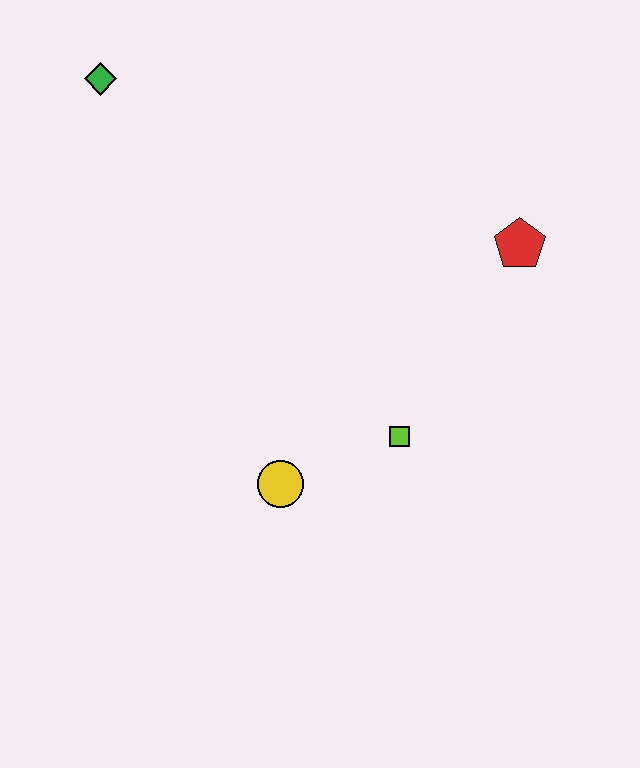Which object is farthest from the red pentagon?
The green diamond is farthest from the red pentagon.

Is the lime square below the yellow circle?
No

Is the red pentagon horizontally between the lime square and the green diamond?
No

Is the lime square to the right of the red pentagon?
No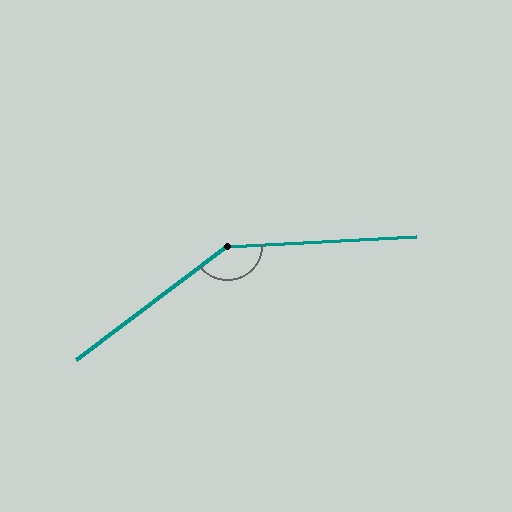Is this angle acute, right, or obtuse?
It is obtuse.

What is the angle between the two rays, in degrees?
Approximately 146 degrees.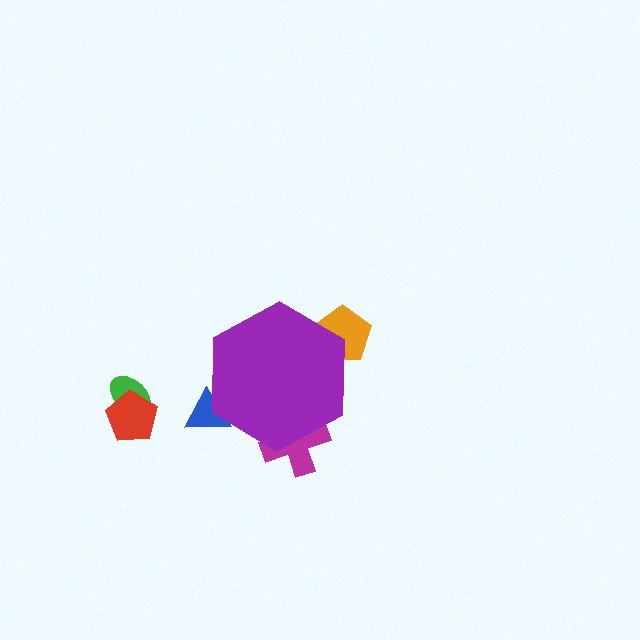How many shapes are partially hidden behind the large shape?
3 shapes are partially hidden.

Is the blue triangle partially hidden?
Yes, the blue triangle is partially hidden behind the purple hexagon.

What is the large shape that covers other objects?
A purple hexagon.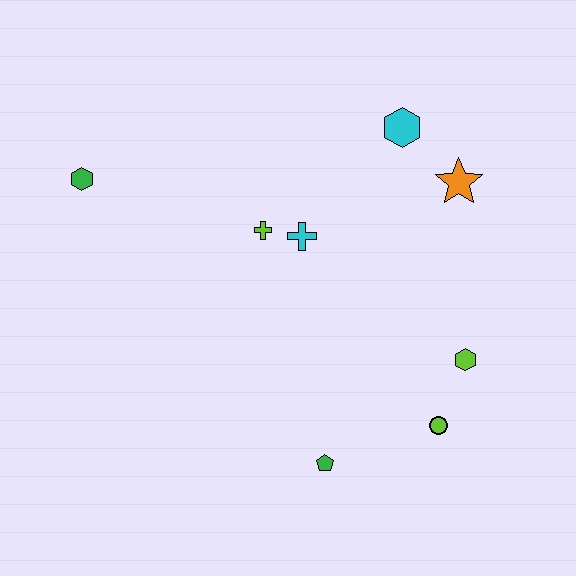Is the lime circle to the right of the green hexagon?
Yes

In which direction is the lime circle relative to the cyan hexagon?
The lime circle is below the cyan hexagon.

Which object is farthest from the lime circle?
The green hexagon is farthest from the lime circle.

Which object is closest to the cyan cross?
The lime cross is closest to the cyan cross.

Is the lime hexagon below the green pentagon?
No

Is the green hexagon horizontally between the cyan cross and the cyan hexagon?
No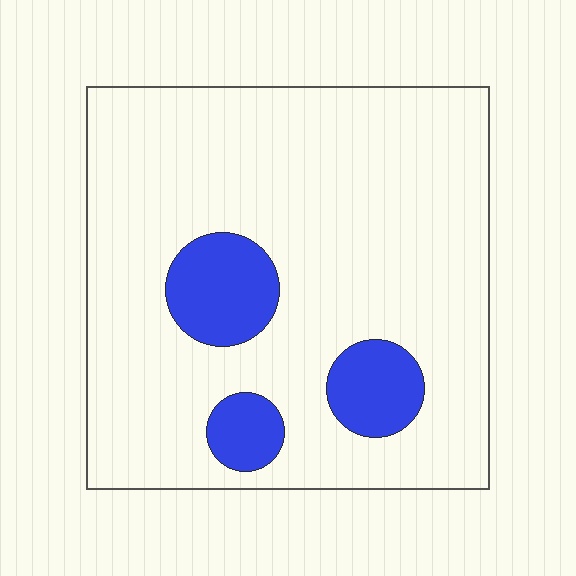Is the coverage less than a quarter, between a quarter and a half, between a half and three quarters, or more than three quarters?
Less than a quarter.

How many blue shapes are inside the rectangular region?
3.